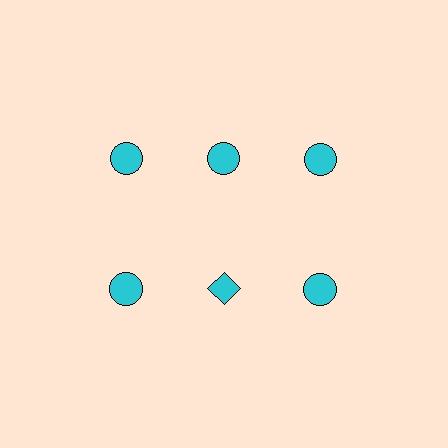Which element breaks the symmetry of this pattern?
The cyan diamond in the second row, second from left column breaks the symmetry. All other shapes are cyan circles.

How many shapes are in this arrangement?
There are 6 shapes arranged in a grid pattern.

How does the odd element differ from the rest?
It has a different shape: diamond instead of circle.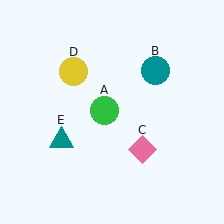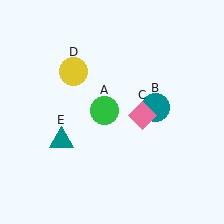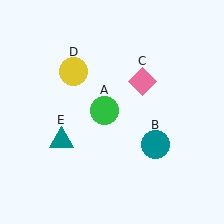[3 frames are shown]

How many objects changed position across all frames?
2 objects changed position: teal circle (object B), pink diamond (object C).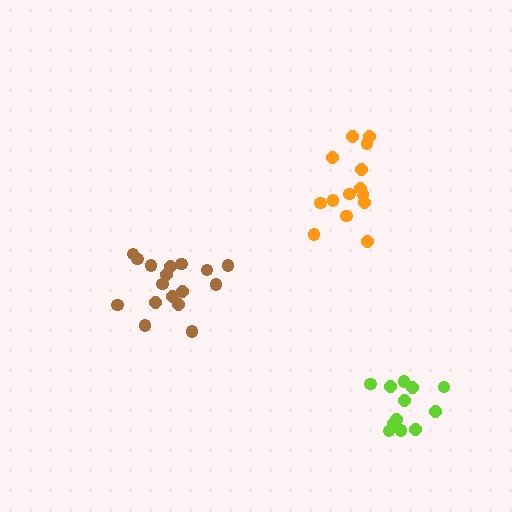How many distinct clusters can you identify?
There are 3 distinct clusters.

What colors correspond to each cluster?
The clusters are colored: brown, orange, lime.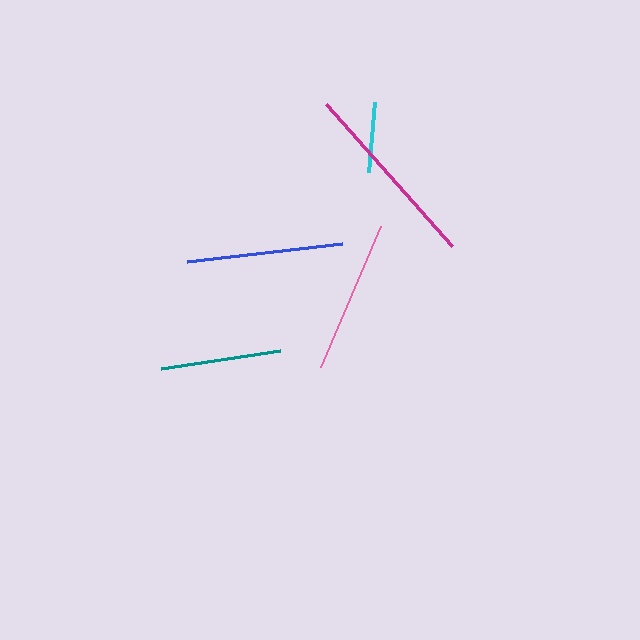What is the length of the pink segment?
The pink segment is approximately 154 pixels long.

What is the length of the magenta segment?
The magenta segment is approximately 190 pixels long.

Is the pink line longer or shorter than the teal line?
The pink line is longer than the teal line.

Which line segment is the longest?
The magenta line is the longest at approximately 190 pixels.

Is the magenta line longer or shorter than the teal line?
The magenta line is longer than the teal line.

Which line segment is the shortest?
The cyan line is the shortest at approximately 71 pixels.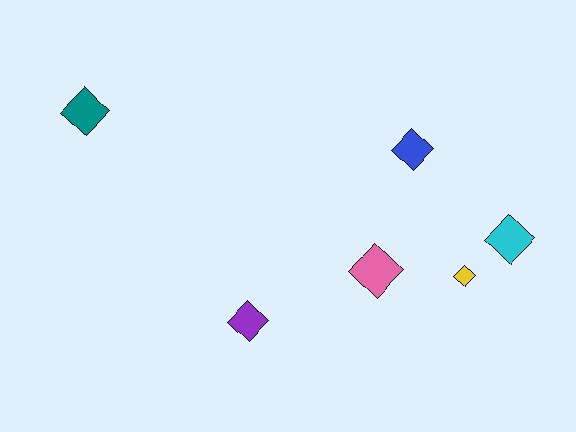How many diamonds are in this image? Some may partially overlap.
There are 6 diamonds.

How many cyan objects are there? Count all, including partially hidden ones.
There is 1 cyan object.